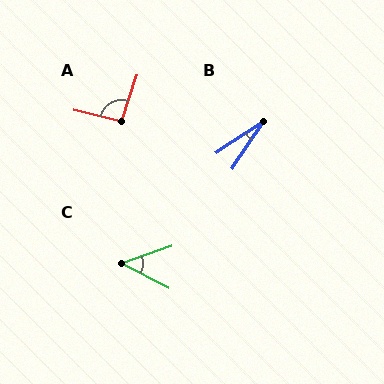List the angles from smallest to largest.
B (23°), C (46°), A (95°).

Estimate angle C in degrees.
Approximately 46 degrees.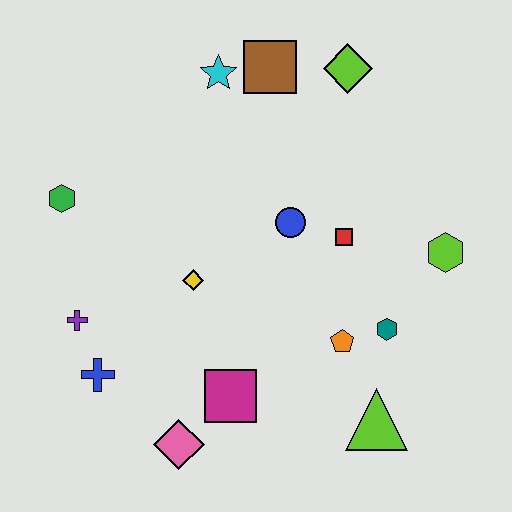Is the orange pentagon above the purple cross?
No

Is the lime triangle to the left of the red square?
No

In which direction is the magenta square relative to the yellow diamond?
The magenta square is below the yellow diamond.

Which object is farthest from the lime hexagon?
The green hexagon is farthest from the lime hexagon.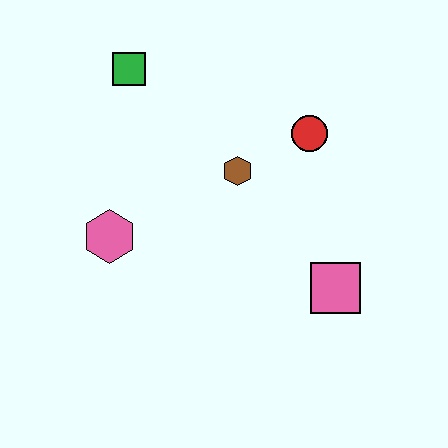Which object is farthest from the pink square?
The green square is farthest from the pink square.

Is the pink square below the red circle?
Yes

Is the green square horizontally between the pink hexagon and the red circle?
Yes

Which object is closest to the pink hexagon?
The brown hexagon is closest to the pink hexagon.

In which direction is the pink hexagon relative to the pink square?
The pink hexagon is to the left of the pink square.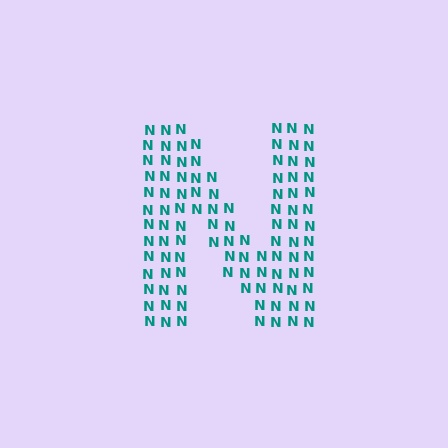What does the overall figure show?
The overall figure shows the letter N.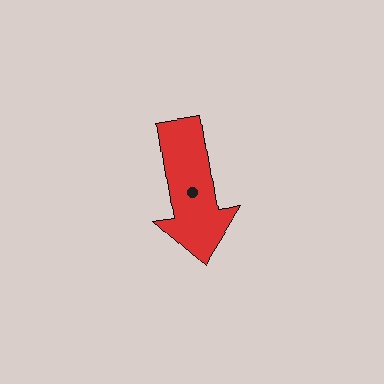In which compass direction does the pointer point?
South.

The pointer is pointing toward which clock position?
Roughly 6 o'clock.